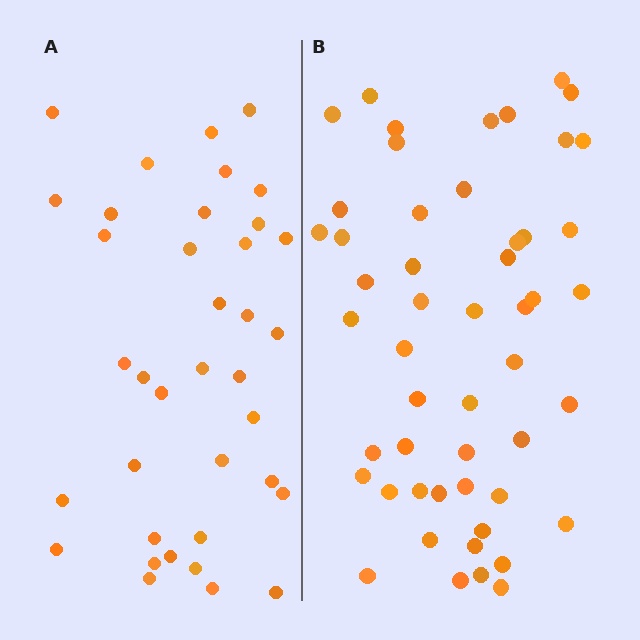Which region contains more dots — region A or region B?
Region B (the right region) has more dots.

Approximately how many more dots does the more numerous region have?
Region B has approximately 15 more dots than region A.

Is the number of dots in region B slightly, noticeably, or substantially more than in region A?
Region B has noticeably more, but not dramatically so. The ratio is roughly 1.4 to 1.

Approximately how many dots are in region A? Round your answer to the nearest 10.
About 40 dots. (The exact count is 37, which rounds to 40.)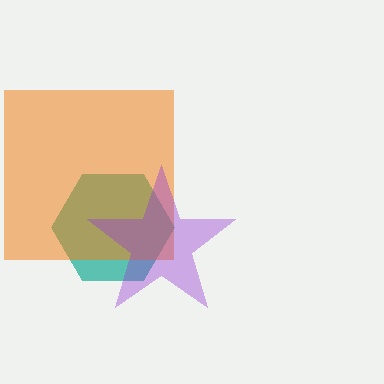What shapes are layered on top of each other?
The layered shapes are: a teal hexagon, an orange square, a purple star.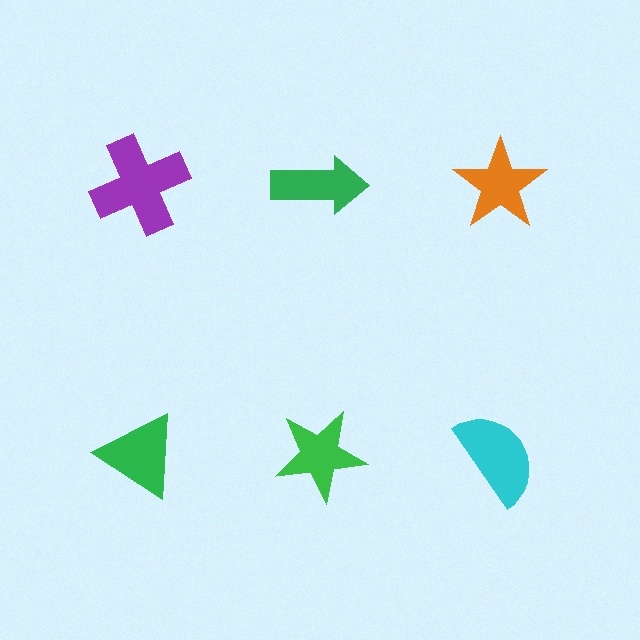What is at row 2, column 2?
A green star.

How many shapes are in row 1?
3 shapes.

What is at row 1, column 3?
An orange star.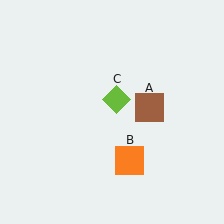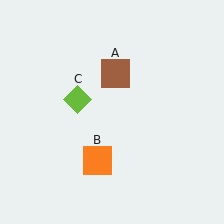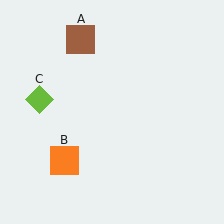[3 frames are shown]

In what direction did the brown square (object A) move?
The brown square (object A) moved up and to the left.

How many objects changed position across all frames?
3 objects changed position: brown square (object A), orange square (object B), lime diamond (object C).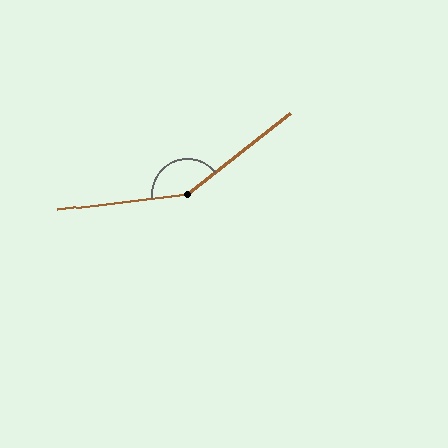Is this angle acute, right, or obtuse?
It is obtuse.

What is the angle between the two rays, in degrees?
Approximately 148 degrees.